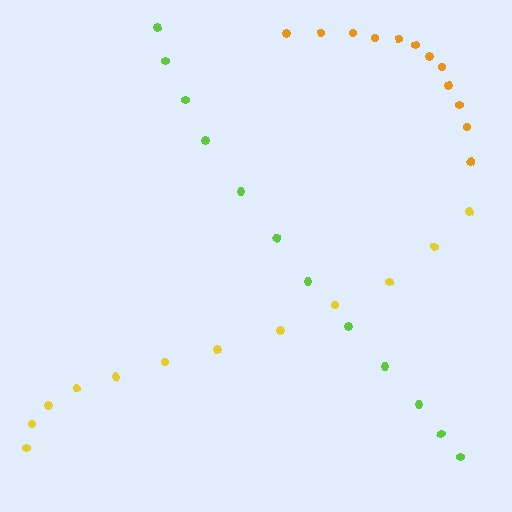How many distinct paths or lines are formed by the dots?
There are 3 distinct paths.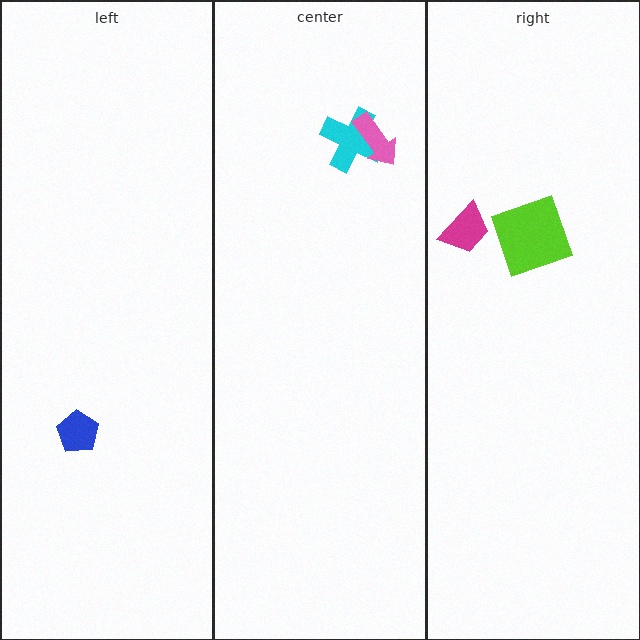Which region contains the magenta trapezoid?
The right region.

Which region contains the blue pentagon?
The left region.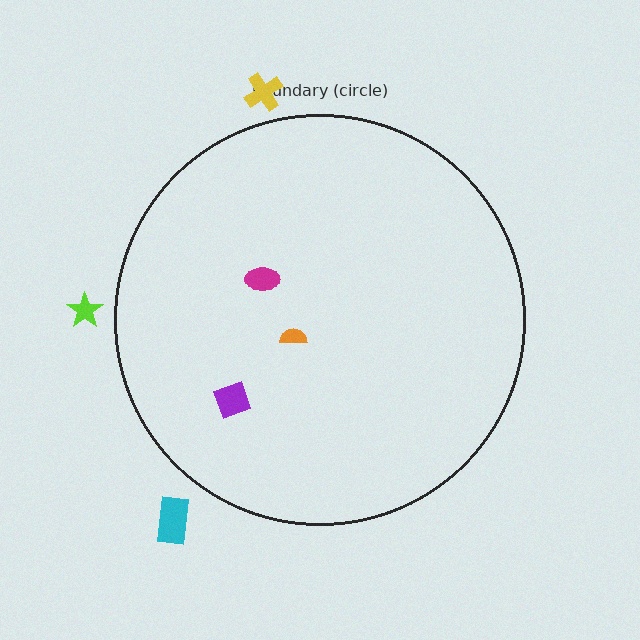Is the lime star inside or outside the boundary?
Outside.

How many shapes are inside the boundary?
3 inside, 3 outside.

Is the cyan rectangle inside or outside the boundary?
Outside.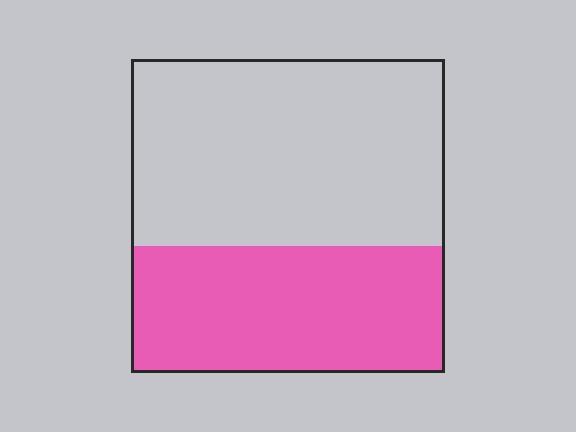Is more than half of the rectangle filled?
No.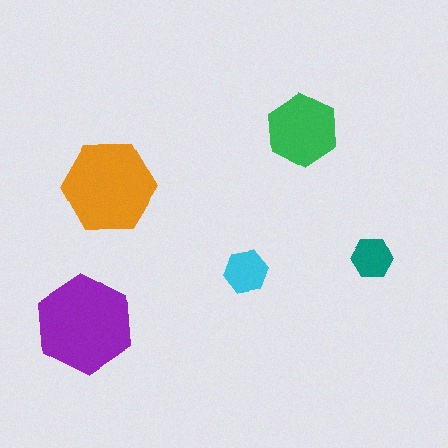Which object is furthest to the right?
The teal hexagon is rightmost.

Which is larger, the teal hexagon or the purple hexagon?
The purple one.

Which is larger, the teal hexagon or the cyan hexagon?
The cyan one.